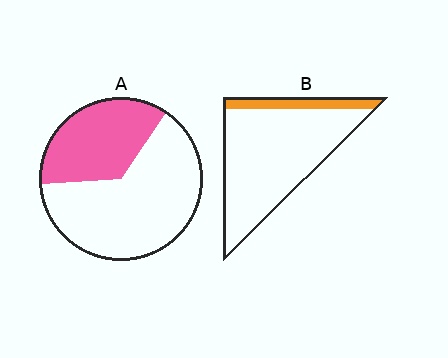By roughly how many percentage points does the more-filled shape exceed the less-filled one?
By roughly 20 percentage points (A over B).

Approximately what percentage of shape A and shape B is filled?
A is approximately 35% and B is approximately 15%.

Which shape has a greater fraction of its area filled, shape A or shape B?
Shape A.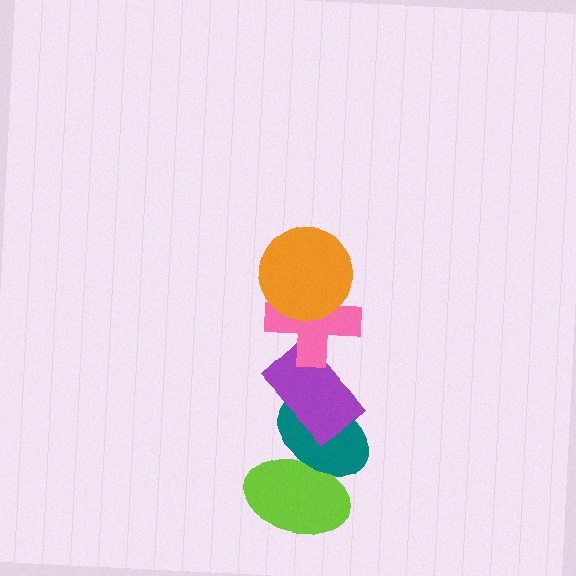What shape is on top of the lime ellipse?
The teal ellipse is on top of the lime ellipse.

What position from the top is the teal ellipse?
The teal ellipse is 4th from the top.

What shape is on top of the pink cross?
The orange circle is on top of the pink cross.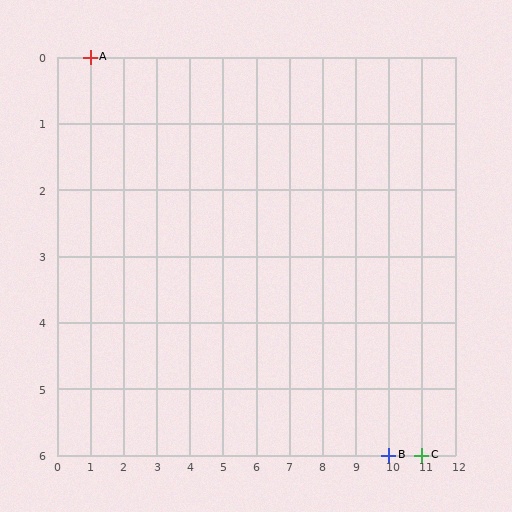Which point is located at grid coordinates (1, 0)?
Point A is at (1, 0).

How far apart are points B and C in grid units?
Points B and C are 1 column apart.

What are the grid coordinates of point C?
Point C is at grid coordinates (11, 6).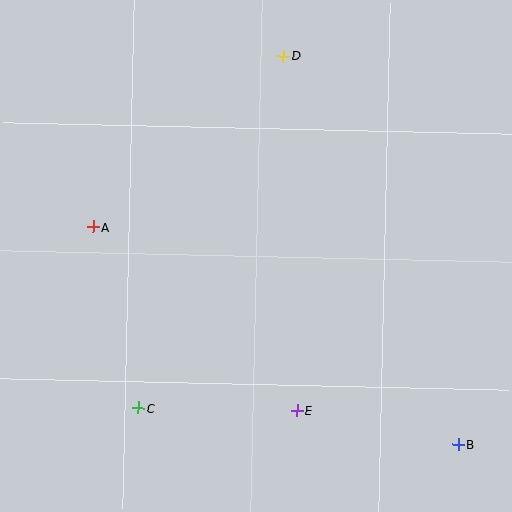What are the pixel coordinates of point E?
Point E is at (297, 411).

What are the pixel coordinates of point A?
Point A is at (93, 227).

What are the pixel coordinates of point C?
Point C is at (139, 408).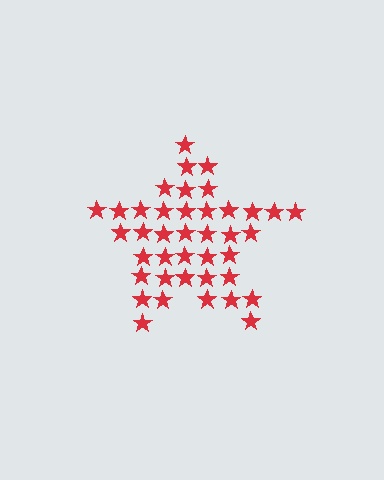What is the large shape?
The large shape is a star.